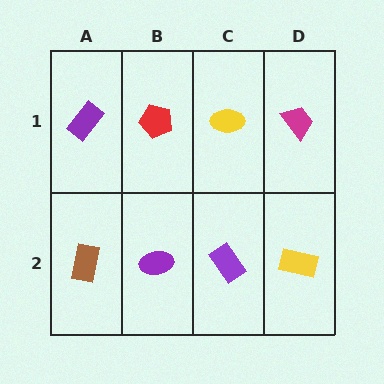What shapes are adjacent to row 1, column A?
A brown rectangle (row 2, column A), a red pentagon (row 1, column B).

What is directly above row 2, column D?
A magenta trapezoid.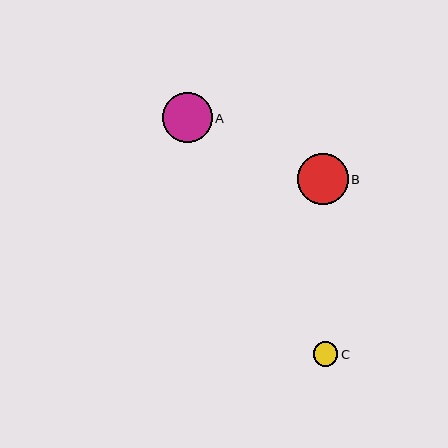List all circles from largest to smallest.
From largest to smallest: B, A, C.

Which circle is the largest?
Circle B is the largest with a size of approximately 51 pixels.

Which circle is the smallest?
Circle C is the smallest with a size of approximately 25 pixels.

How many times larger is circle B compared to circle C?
Circle B is approximately 2.1 times the size of circle C.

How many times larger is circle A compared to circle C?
Circle A is approximately 2.0 times the size of circle C.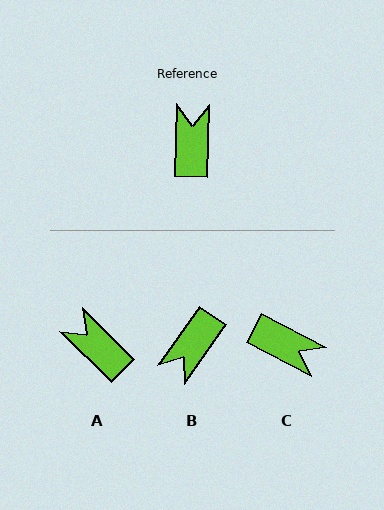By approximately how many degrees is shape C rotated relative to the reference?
Approximately 116 degrees clockwise.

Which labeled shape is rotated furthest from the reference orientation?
B, about 146 degrees away.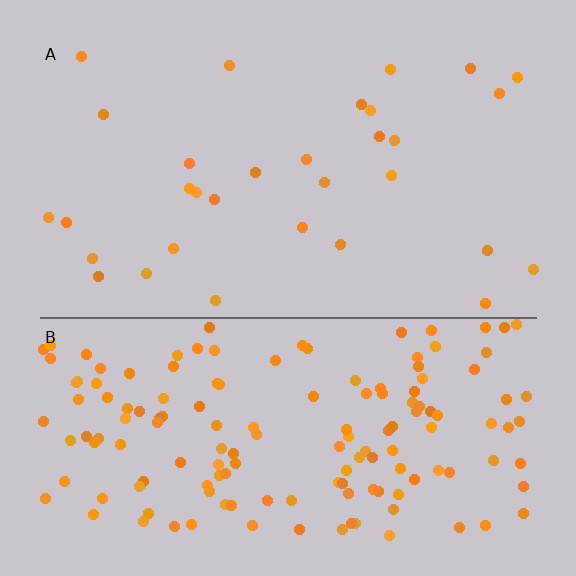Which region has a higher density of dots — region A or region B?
B (the bottom).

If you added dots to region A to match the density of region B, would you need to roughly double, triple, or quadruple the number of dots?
Approximately quadruple.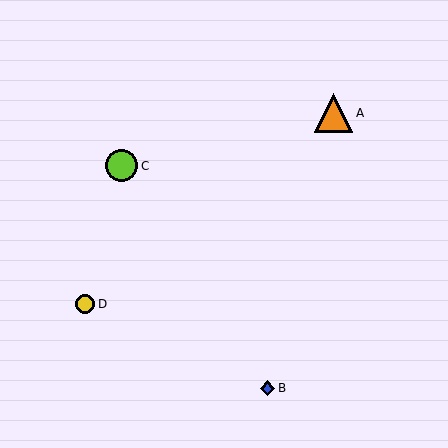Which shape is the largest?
The orange triangle (labeled A) is the largest.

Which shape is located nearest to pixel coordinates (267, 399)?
The blue diamond (labeled B) at (268, 388) is nearest to that location.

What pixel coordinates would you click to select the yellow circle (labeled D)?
Click at (85, 304) to select the yellow circle D.